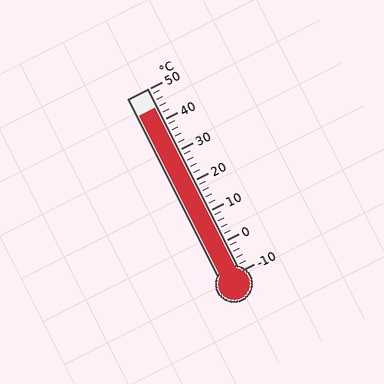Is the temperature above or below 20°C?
The temperature is above 20°C.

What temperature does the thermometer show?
The thermometer shows approximately 44°C.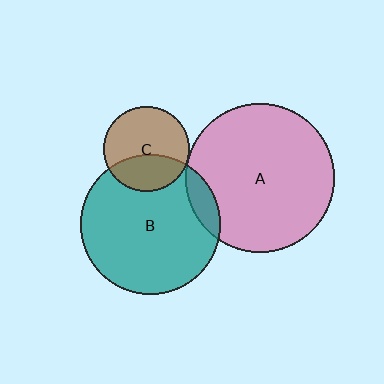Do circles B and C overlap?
Yes.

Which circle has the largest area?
Circle A (pink).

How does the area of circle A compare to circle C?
Approximately 3.0 times.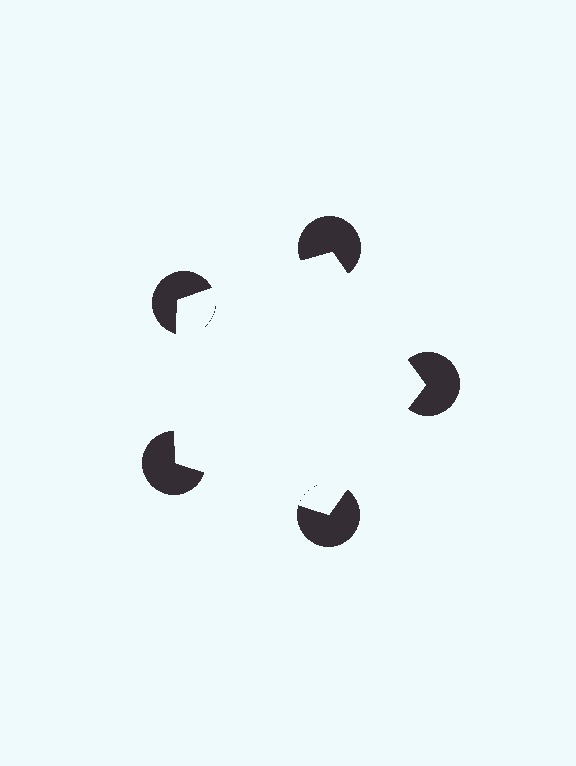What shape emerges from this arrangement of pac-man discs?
An illusory pentagon — its edges are inferred from the aligned wedge cuts in the pac-man discs, not physically drawn.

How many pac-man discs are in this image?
There are 5 — one at each vertex of the illusory pentagon.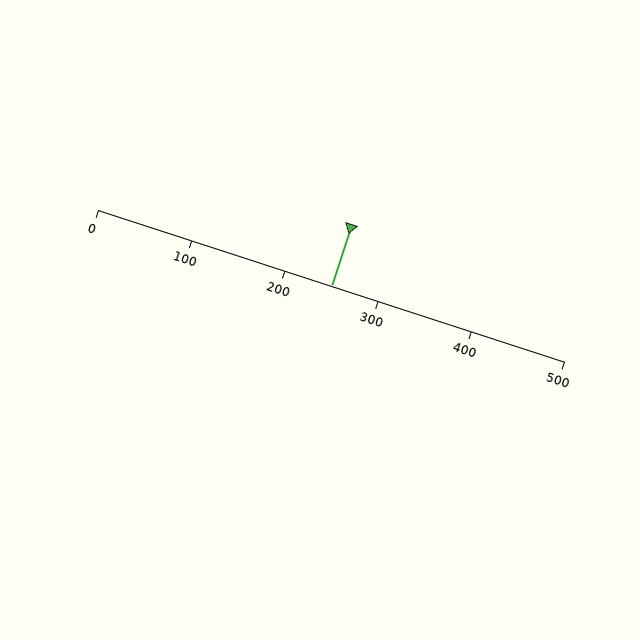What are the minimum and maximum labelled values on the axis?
The axis runs from 0 to 500.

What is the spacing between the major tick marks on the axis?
The major ticks are spaced 100 apart.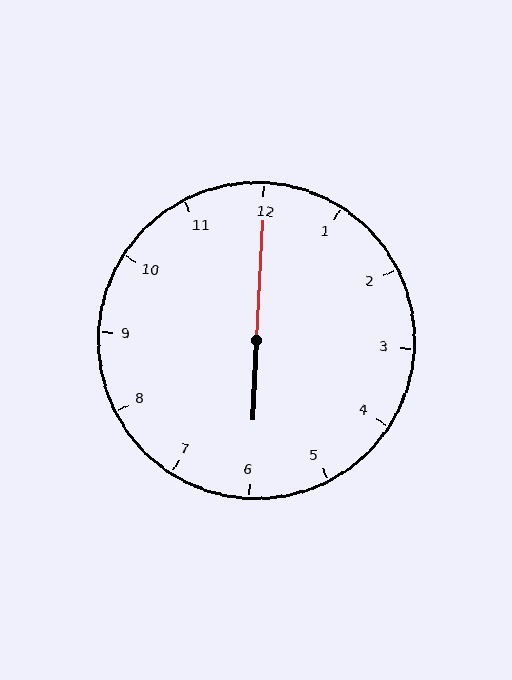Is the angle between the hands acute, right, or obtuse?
It is obtuse.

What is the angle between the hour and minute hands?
Approximately 180 degrees.